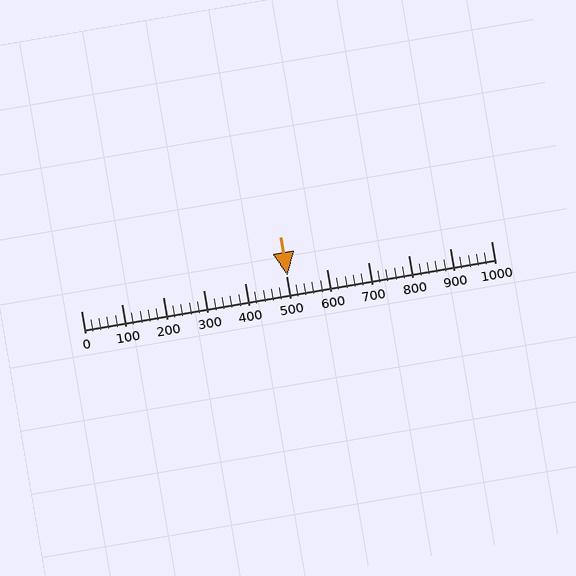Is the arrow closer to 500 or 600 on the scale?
The arrow is closer to 500.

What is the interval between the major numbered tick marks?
The major tick marks are spaced 100 units apart.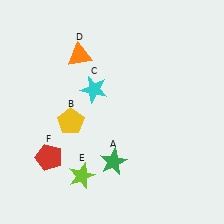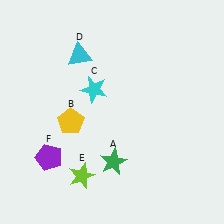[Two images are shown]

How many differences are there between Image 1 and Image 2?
There are 2 differences between the two images.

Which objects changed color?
D changed from orange to cyan. F changed from red to purple.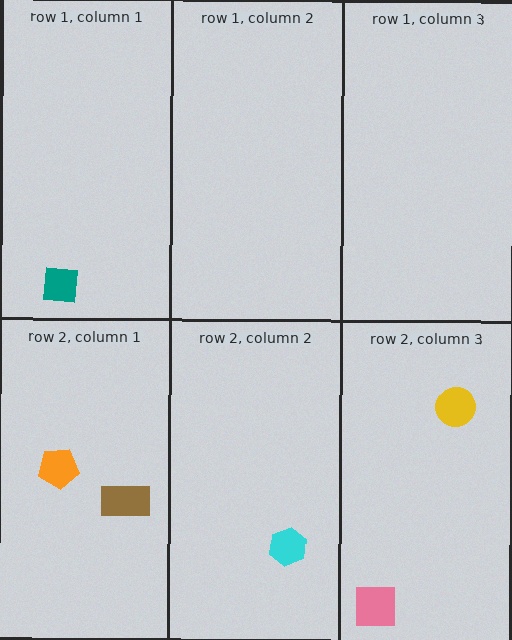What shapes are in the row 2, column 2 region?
The cyan hexagon.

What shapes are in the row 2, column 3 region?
The yellow circle, the pink square.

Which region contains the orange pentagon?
The row 2, column 1 region.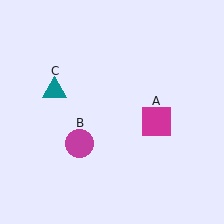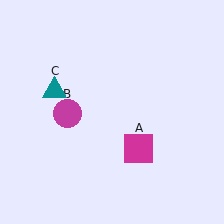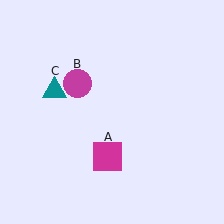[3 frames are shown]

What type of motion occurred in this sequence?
The magenta square (object A), magenta circle (object B) rotated clockwise around the center of the scene.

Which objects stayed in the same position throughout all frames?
Teal triangle (object C) remained stationary.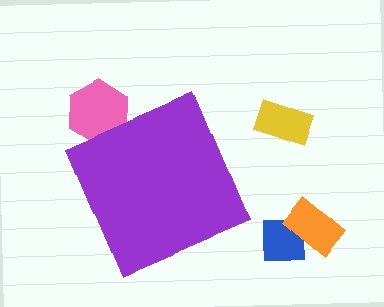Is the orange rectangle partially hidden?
No, the orange rectangle is fully visible.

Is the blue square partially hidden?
No, the blue square is fully visible.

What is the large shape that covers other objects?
A purple diamond.